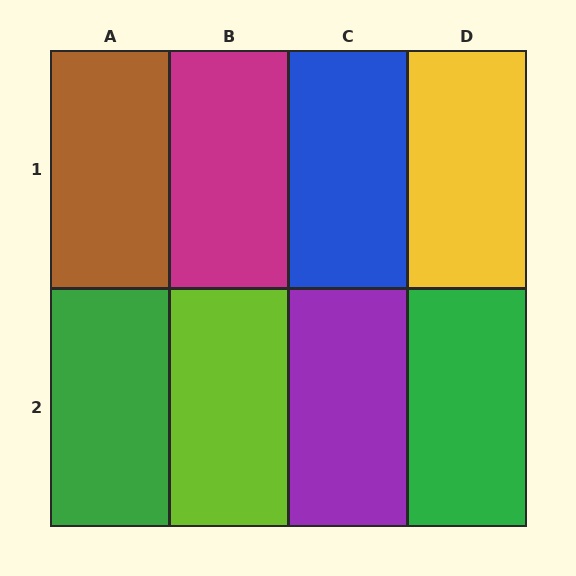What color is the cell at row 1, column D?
Yellow.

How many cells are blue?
1 cell is blue.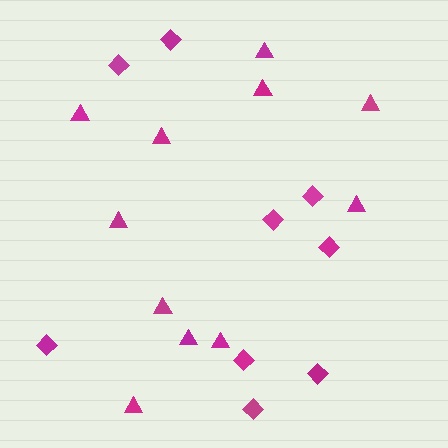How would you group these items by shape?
There are 2 groups: one group of diamonds (9) and one group of triangles (11).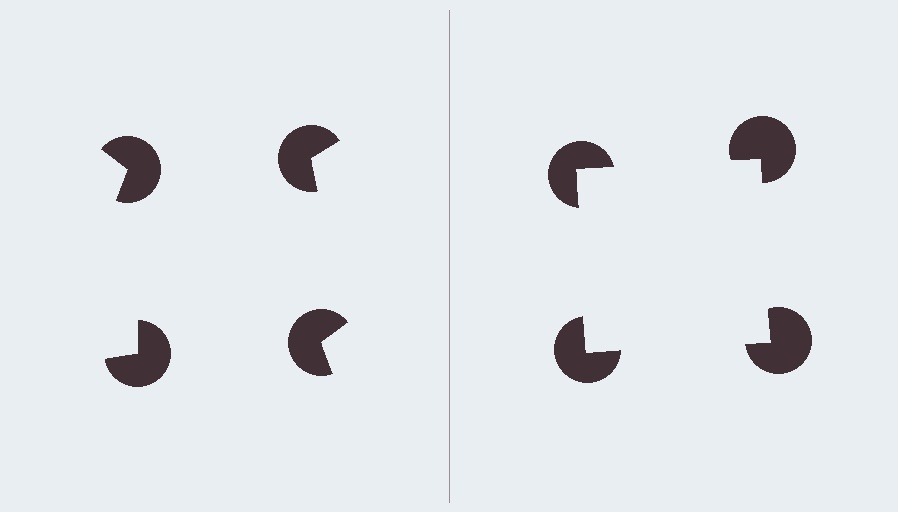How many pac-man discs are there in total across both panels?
8 — 4 on each side.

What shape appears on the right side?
An illusory square.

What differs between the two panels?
The pac-man discs are positioned identically on both sides; only the wedge orientations differ. On the right they align to a square; on the left they are misaligned.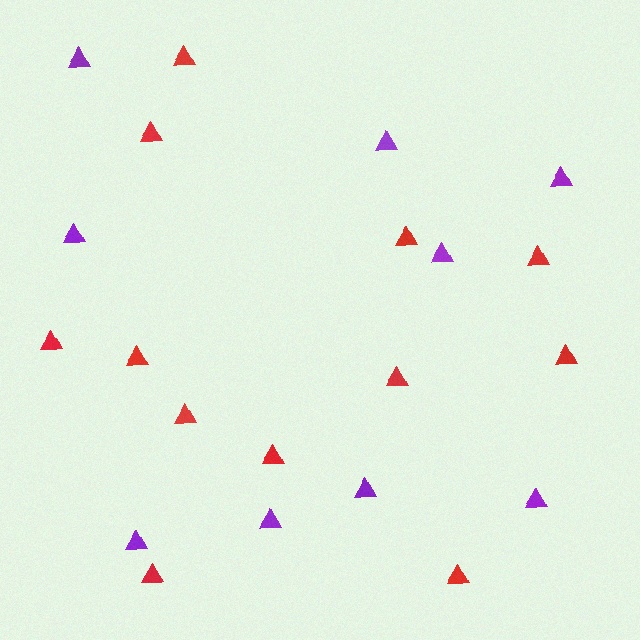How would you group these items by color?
There are 2 groups: one group of purple triangles (9) and one group of red triangles (12).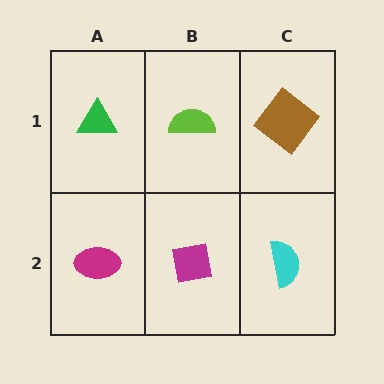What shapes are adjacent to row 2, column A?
A green triangle (row 1, column A), a magenta square (row 2, column B).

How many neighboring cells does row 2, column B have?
3.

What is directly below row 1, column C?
A cyan semicircle.